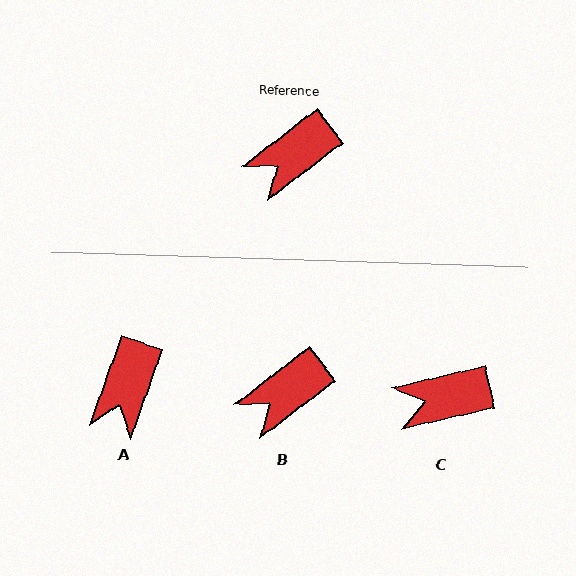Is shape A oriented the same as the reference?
No, it is off by about 33 degrees.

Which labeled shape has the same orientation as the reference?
B.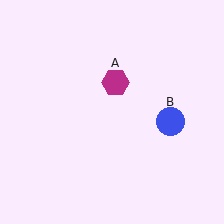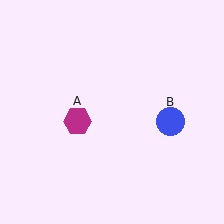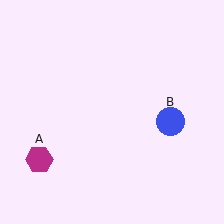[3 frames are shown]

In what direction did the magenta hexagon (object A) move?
The magenta hexagon (object A) moved down and to the left.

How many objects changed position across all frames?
1 object changed position: magenta hexagon (object A).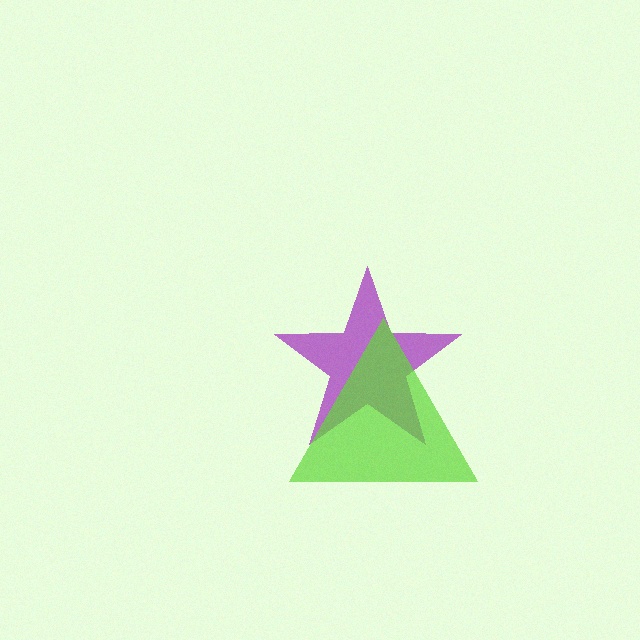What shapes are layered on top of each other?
The layered shapes are: a purple star, a lime triangle.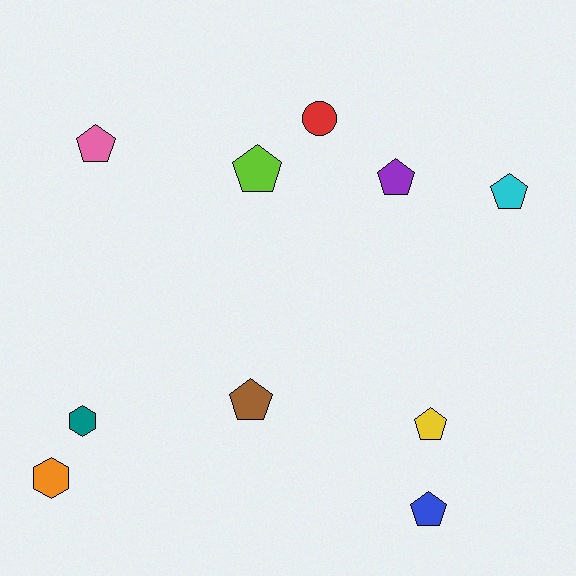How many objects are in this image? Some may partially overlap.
There are 10 objects.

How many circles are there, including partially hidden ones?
There is 1 circle.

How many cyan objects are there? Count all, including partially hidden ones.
There is 1 cyan object.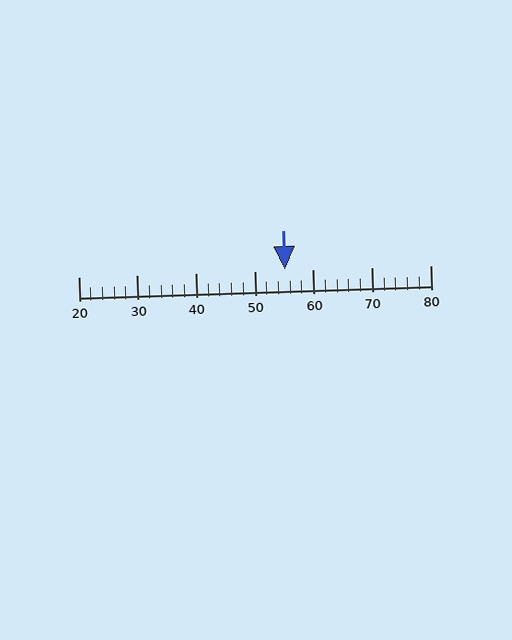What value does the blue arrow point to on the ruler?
The blue arrow points to approximately 55.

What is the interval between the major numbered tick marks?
The major tick marks are spaced 10 units apart.